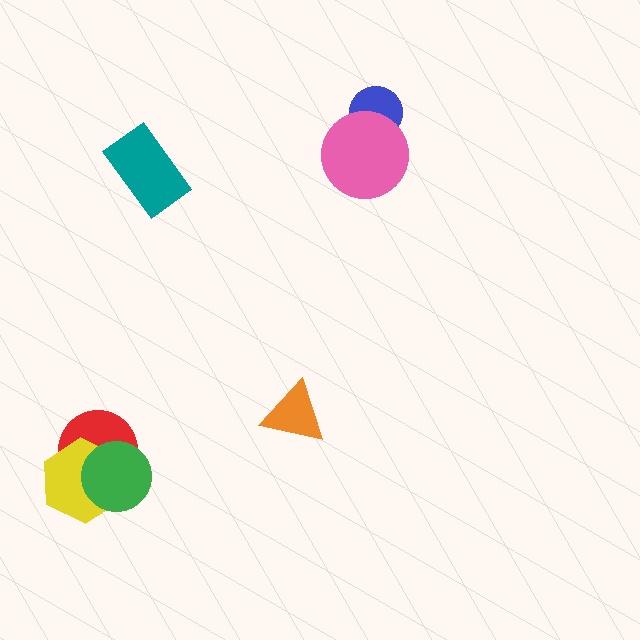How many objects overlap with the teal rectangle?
0 objects overlap with the teal rectangle.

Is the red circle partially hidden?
Yes, it is partially covered by another shape.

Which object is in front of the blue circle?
The pink circle is in front of the blue circle.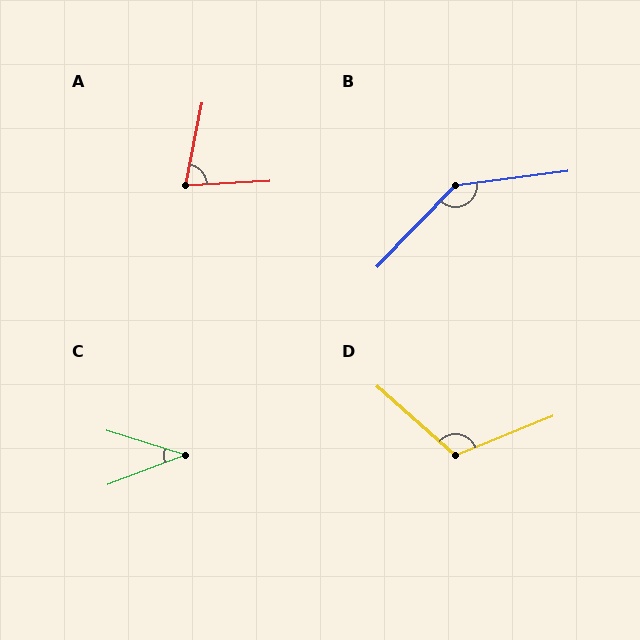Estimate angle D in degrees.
Approximately 117 degrees.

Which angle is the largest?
B, at approximately 141 degrees.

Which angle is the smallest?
C, at approximately 38 degrees.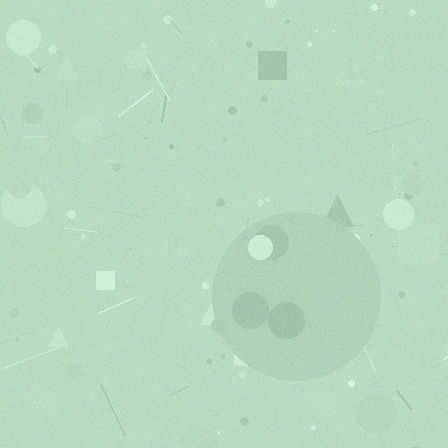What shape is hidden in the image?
A circle is hidden in the image.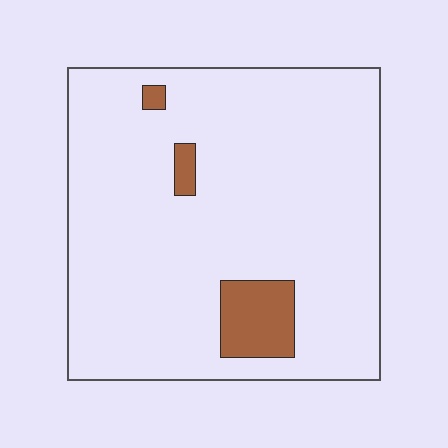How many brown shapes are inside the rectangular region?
3.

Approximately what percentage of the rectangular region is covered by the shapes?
Approximately 10%.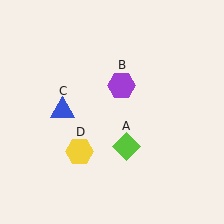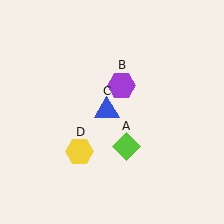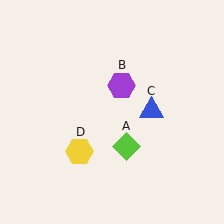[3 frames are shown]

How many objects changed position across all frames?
1 object changed position: blue triangle (object C).